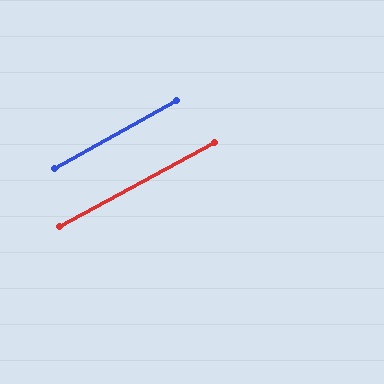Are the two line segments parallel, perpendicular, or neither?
Parallel — their directions differ by only 0.4°.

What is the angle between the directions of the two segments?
Approximately 0 degrees.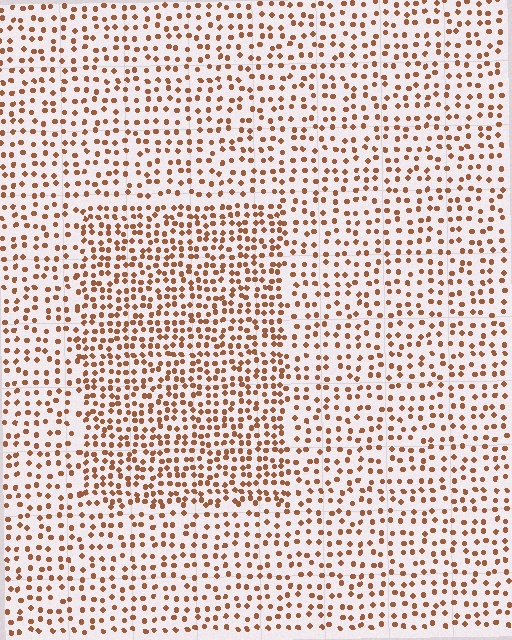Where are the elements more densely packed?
The elements are more densely packed inside the rectangle boundary.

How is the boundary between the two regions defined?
The boundary is defined by a change in element density (approximately 1.6x ratio). All elements are the same color, size, and shape.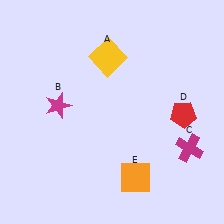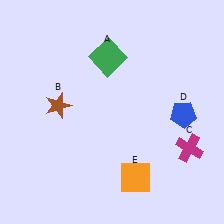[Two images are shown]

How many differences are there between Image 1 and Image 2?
There are 3 differences between the two images.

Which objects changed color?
A changed from yellow to green. B changed from magenta to brown. D changed from red to blue.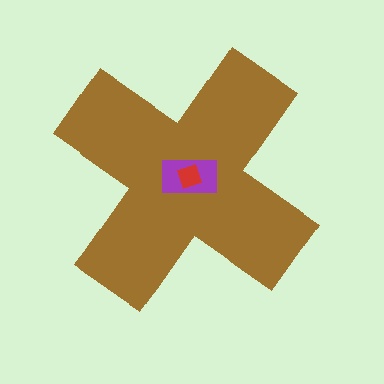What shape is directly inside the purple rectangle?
The red diamond.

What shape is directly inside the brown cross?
The purple rectangle.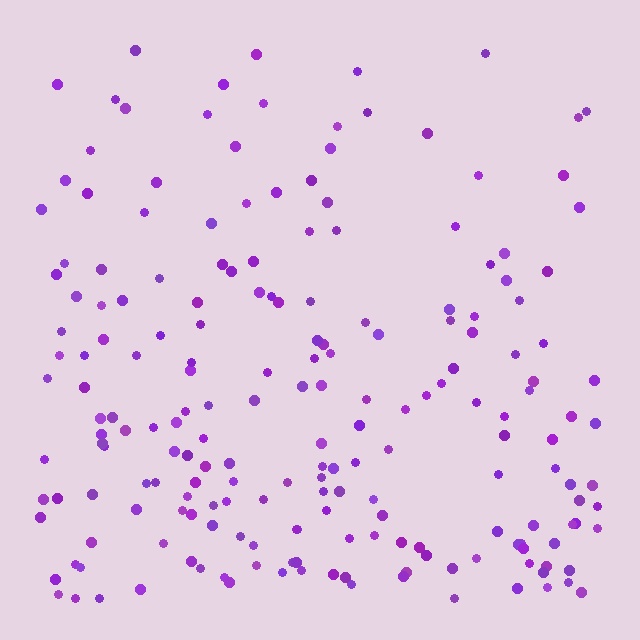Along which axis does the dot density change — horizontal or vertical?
Vertical.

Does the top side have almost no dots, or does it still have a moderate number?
Still a moderate number, just noticeably fewer than the bottom.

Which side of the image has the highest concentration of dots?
The bottom.